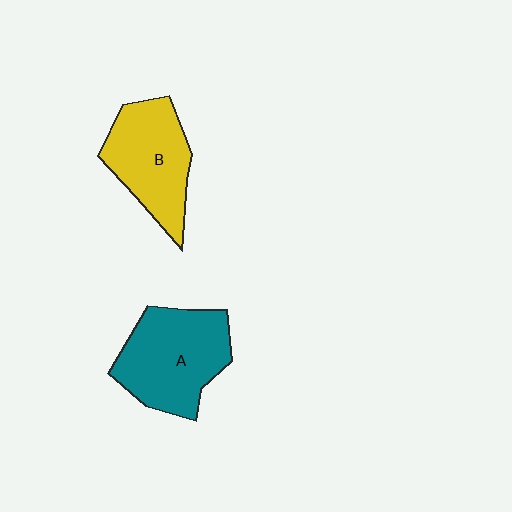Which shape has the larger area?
Shape A (teal).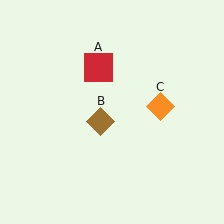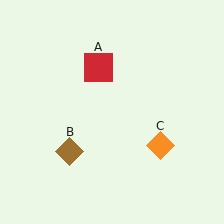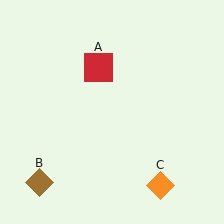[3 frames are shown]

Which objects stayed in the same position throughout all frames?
Red square (object A) remained stationary.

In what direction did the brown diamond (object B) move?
The brown diamond (object B) moved down and to the left.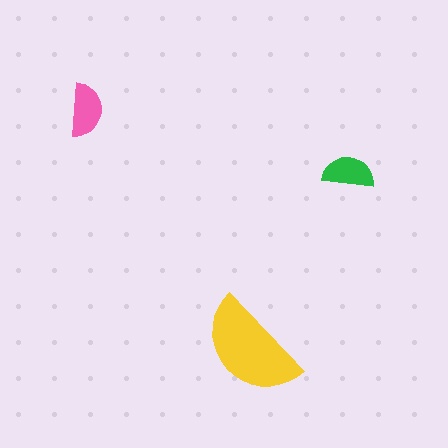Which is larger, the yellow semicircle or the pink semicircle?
The yellow one.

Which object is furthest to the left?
The pink semicircle is leftmost.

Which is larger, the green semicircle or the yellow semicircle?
The yellow one.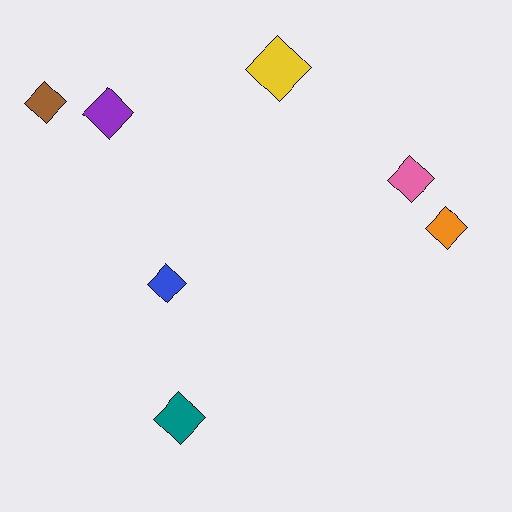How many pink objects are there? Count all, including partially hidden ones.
There is 1 pink object.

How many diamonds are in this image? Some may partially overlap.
There are 7 diamonds.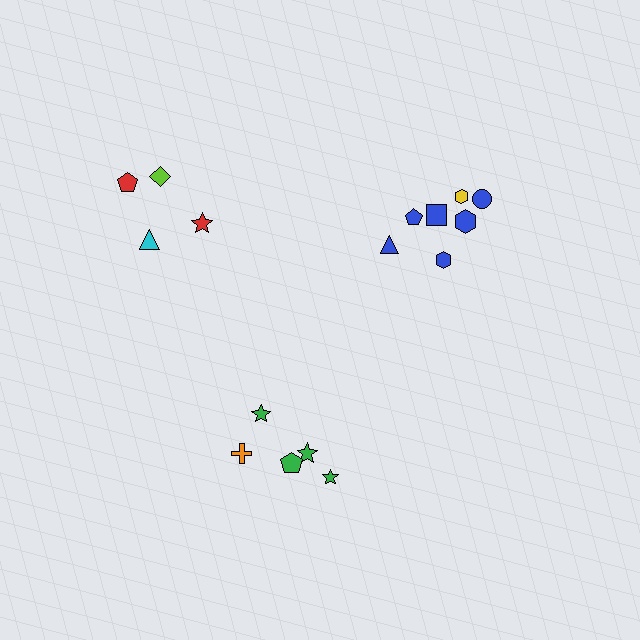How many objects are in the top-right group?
There are 7 objects.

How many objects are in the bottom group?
There are 5 objects.